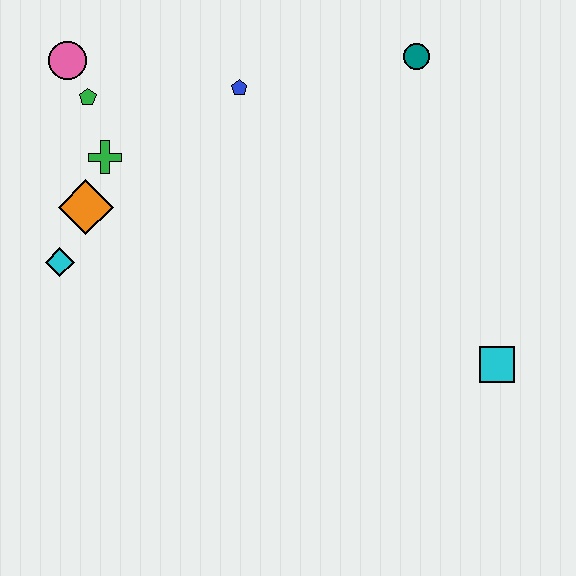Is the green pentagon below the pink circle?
Yes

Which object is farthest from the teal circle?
The cyan diamond is farthest from the teal circle.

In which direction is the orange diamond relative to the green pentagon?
The orange diamond is below the green pentagon.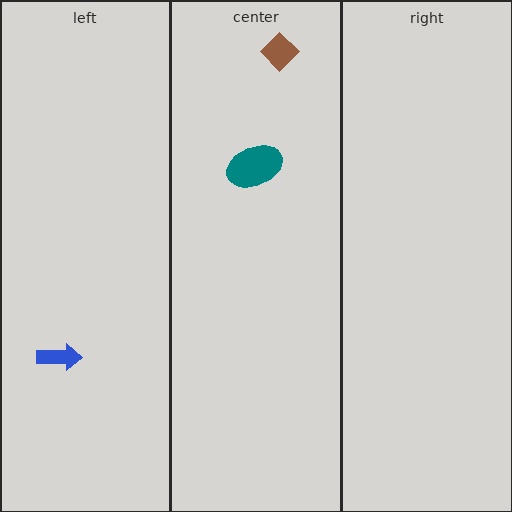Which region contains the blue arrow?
The left region.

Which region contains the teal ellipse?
The center region.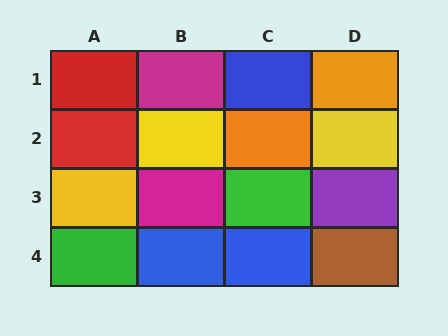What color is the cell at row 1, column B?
Magenta.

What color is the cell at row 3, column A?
Yellow.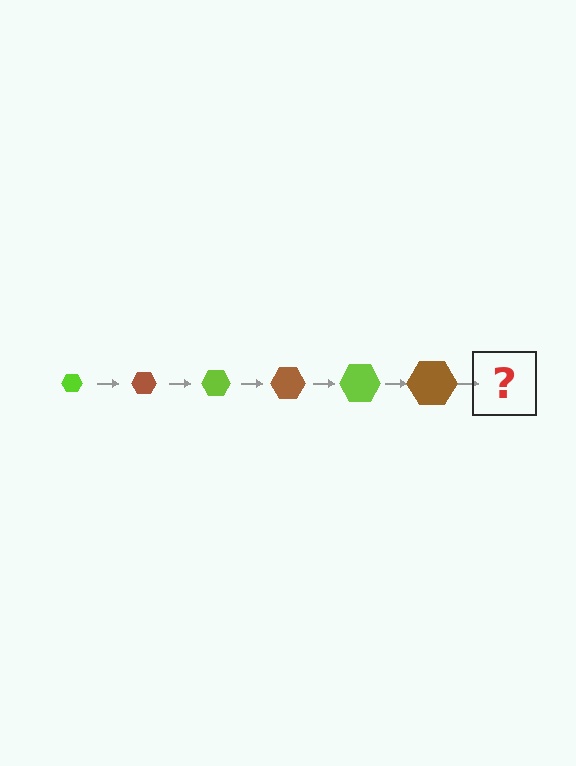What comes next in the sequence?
The next element should be a lime hexagon, larger than the previous one.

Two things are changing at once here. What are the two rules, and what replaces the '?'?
The two rules are that the hexagon grows larger each step and the color cycles through lime and brown. The '?' should be a lime hexagon, larger than the previous one.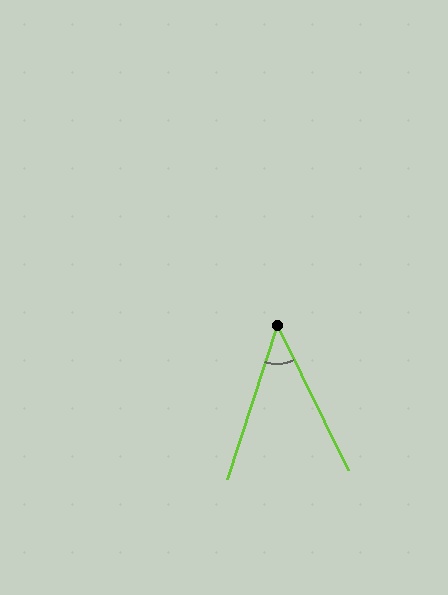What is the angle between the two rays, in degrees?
Approximately 44 degrees.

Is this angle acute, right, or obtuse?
It is acute.